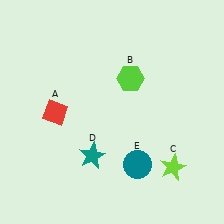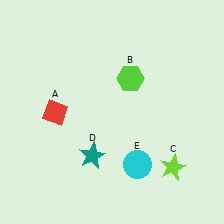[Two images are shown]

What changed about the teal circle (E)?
In Image 1, E is teal. In Image 2, it changed to cyan.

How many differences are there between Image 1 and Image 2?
There is 1 difference between the two images.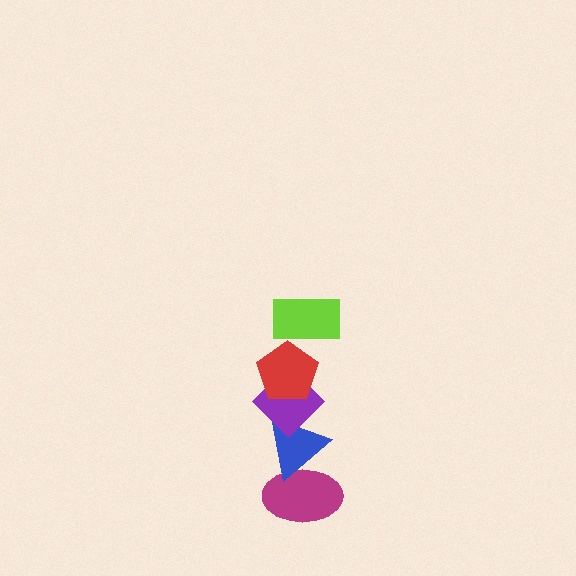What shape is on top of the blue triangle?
The purple diamond is on top of the blue triangle.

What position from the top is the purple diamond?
The purple diamond is 3rd from the top.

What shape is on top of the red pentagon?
The lime rectangle is on top of the red pentagon.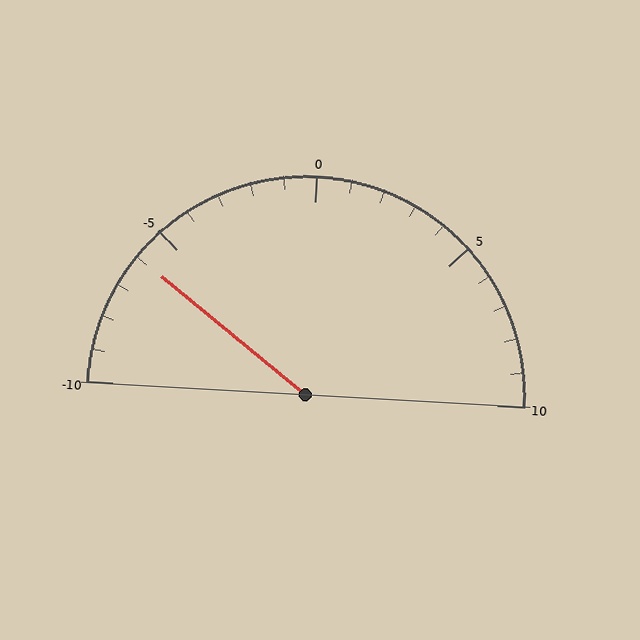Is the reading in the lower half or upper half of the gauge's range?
The reading is in the lower half of the range (-10 to 10).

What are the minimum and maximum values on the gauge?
The gauge ranges from -10 to 10.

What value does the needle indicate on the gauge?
The needle indicates approximately -6.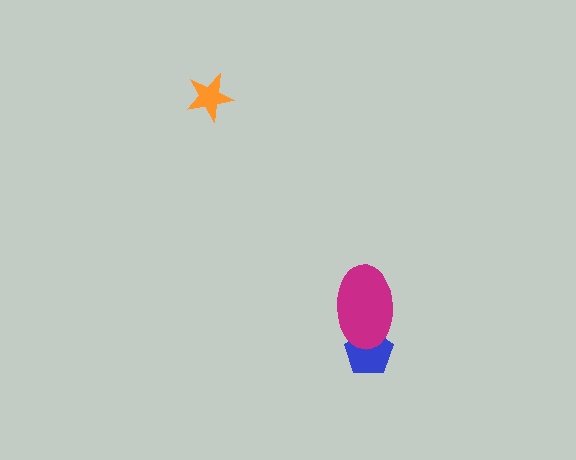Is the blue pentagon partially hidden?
Yes, it is partially covered by another shape.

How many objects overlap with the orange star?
0 objects overlap with the orange star.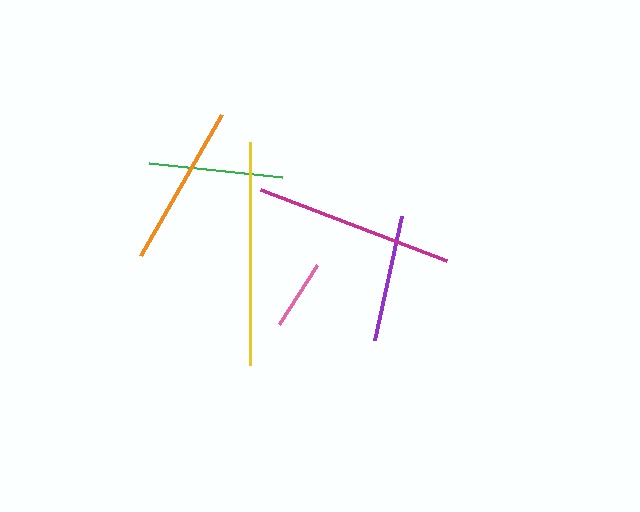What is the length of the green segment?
The green segment is approximately 134 pixels long.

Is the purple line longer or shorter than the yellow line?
The yellow line is longer than the purple line.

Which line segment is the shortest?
The pink line is the shortest at approximately 70 pixels.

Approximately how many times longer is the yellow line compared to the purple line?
The yellow line is approximately 1.8 times the length of the purple line.